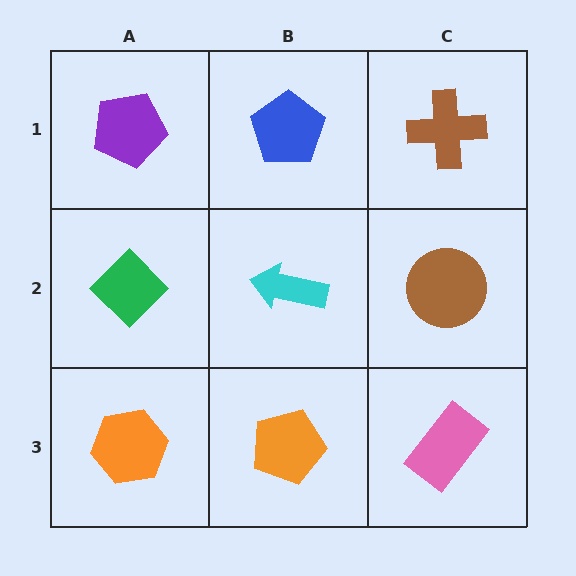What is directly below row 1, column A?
A green diamond.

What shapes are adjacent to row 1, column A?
A green diamond (row 2, column A), a blue pentagon (row 1, column B).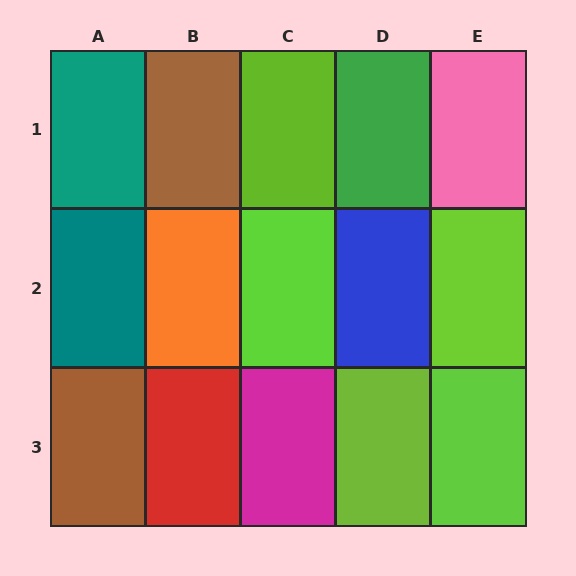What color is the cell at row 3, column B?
Red.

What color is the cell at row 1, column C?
Lime.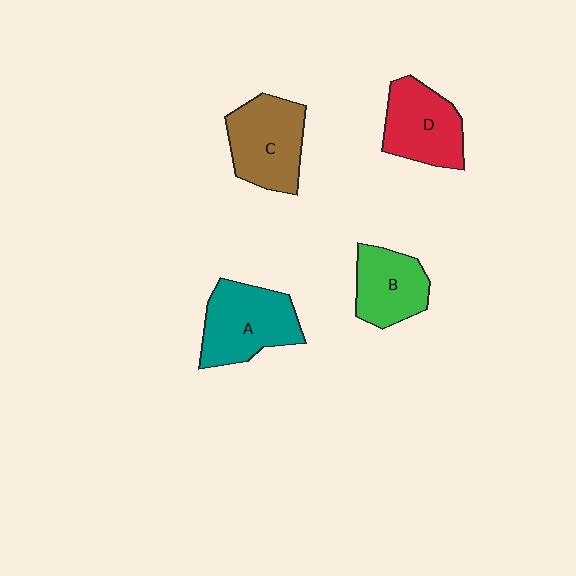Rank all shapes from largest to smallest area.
From largest to smallest: A (teal), C (brown), D (red), B (green).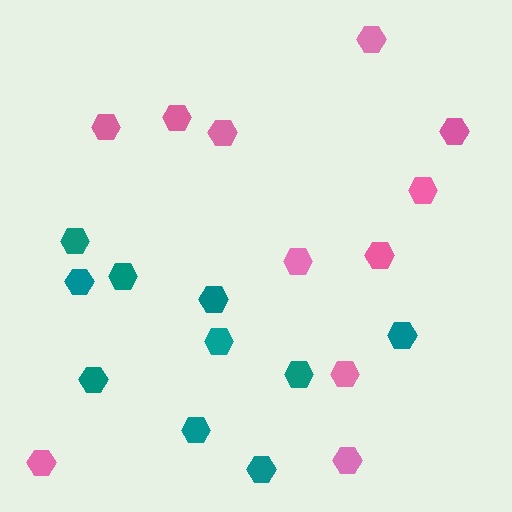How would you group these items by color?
There are 2 groups: one group of pink hexagons (11) and one group of teal hexagons (10).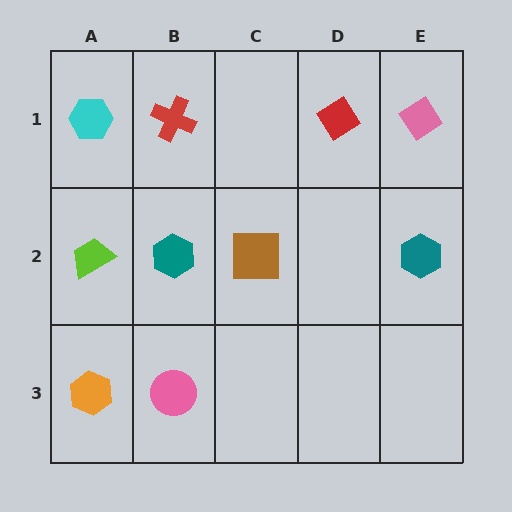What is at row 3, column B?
A pink circle.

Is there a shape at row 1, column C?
No, that cell is empty.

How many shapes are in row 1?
4 shapes.